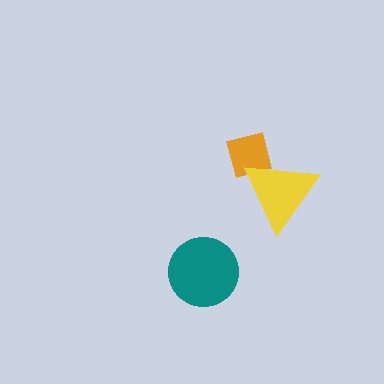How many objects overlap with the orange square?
1 object overlaps with the orange square.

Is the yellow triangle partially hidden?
No, no other shape covers it.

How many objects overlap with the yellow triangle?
1 object overlaps with the yellow triangle.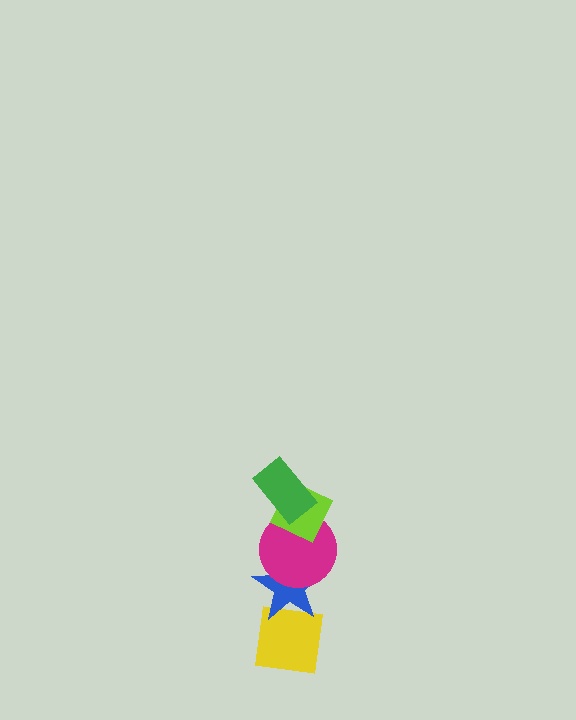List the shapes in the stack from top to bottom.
From top to bottom: the green rectangle, the lime diamond, the magenta circle, the blue star, the yellow square.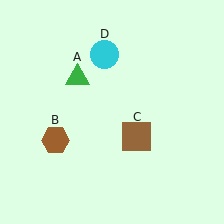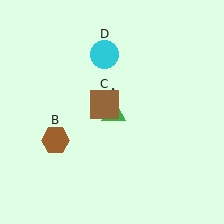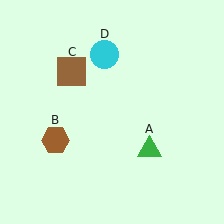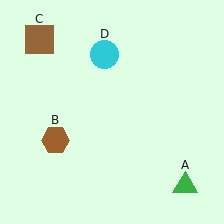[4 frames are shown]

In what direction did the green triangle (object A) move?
The green triangle (object A) moved down and to the right.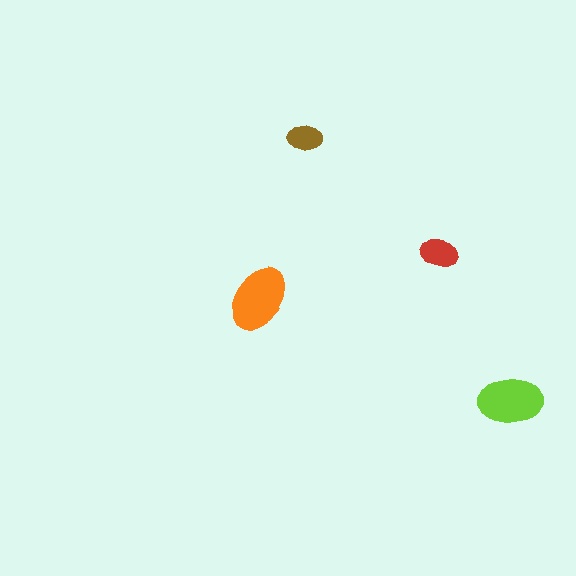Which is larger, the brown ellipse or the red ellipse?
The red one.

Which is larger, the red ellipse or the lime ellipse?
The lime one.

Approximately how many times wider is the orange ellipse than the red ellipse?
About 1.5 times wider.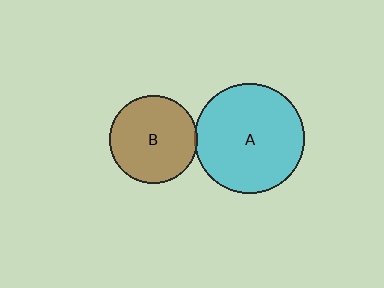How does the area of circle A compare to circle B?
Approximately 1.6 times.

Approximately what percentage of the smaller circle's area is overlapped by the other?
Approximately 5%.